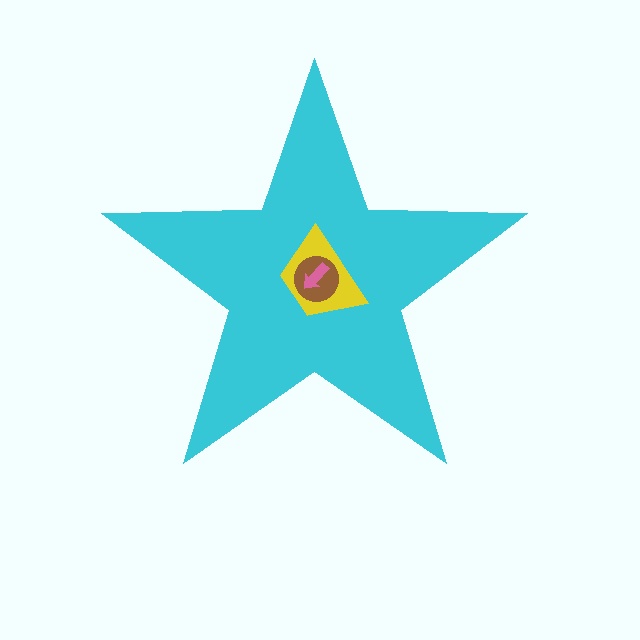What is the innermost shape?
The pink arrow.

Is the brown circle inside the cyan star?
Yes.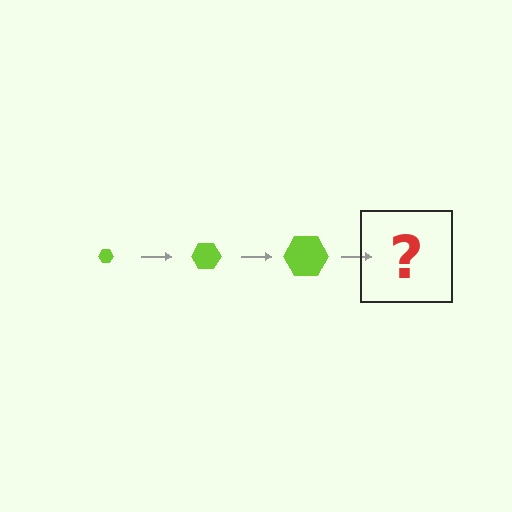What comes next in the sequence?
The next element should be a lime hexagon, larger than the previous one.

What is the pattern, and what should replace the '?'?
The pattern is that the hexagon gets progressively larger each step. The '?' should be a lime hexagon, larger than the previous one.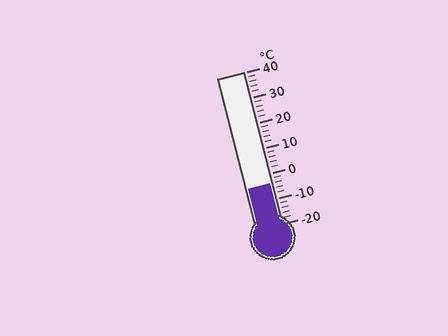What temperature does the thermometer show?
The thermometer shows approximately -4°C.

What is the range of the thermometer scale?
The thermometer scale ranges from -20°C to 40°C.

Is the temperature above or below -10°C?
The temperature is above -10°C.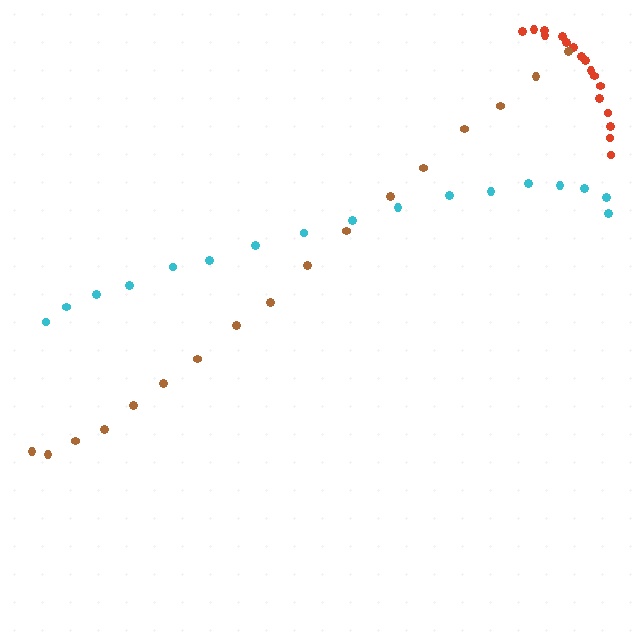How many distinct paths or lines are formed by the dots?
There are 3 distinct paths.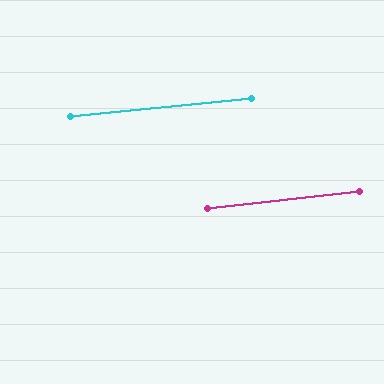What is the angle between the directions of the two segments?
Approximately 1 degree.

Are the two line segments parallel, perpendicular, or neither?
Parallel — their directions differ by only 0.6°.